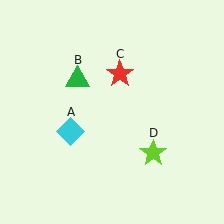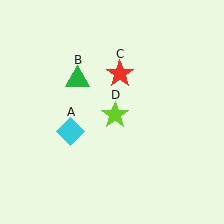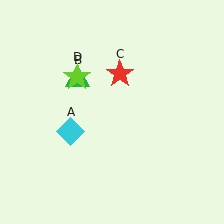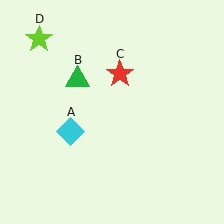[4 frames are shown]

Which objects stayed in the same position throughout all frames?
Cyan diamond (object A) and green triangle (object B) and red star (object C) remained stationary.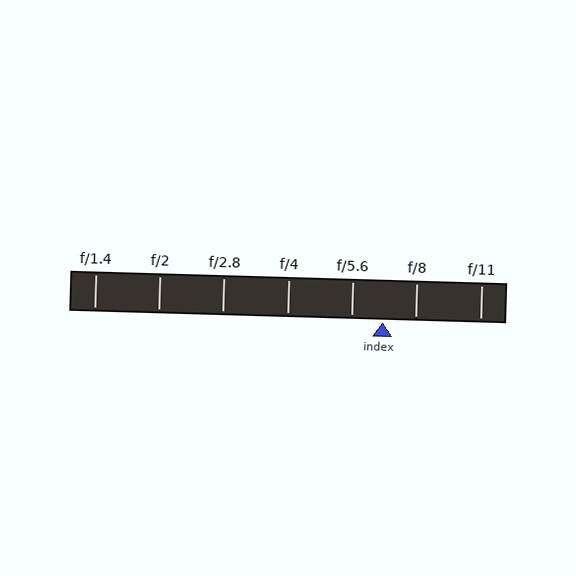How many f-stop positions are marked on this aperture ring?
There are 7 f-stop positions marked.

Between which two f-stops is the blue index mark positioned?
The index mark is between f/5.6 and f/8.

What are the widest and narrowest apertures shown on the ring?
The widest aperture shown is f/1.4 and the narrowest is f/11.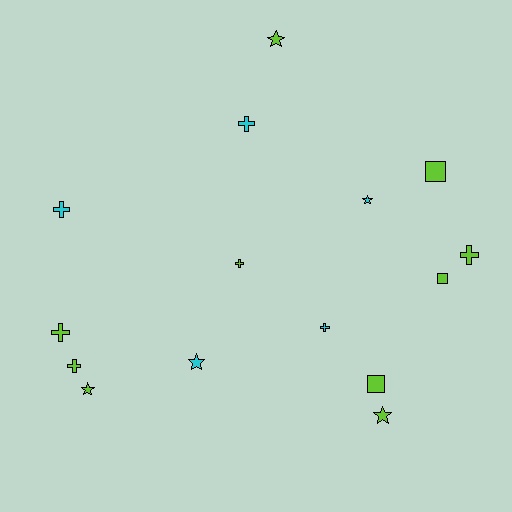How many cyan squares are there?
There are no cyan squares.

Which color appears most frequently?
Lime, with 10 objects.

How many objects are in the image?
There are 15 objects.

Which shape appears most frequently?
Cross, with 7 objects.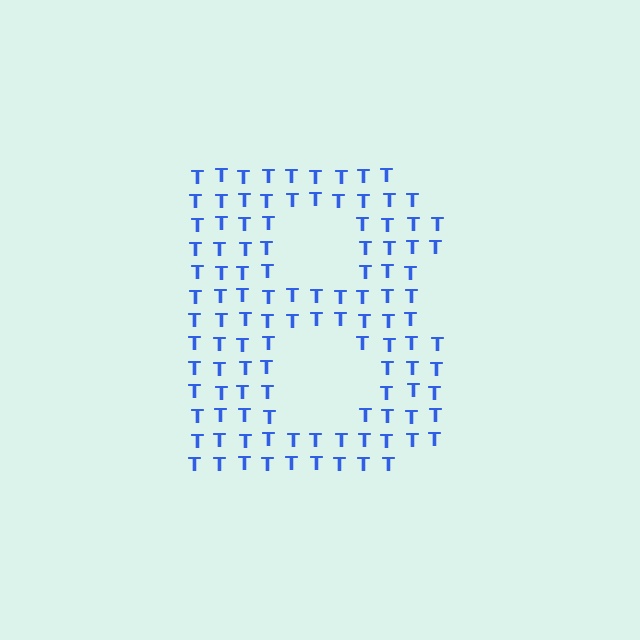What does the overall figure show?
The overall figure shows the letter B.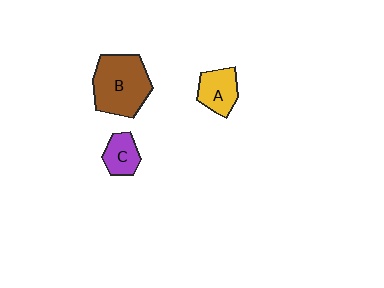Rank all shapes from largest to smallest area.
From largest to smallest: B (brown), A (yellow), C (purple).